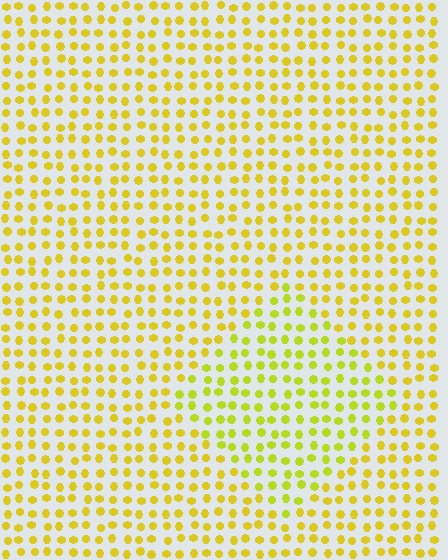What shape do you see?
I see a diamond.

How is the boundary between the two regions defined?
The boundary is defined purely by a slight shift in hue (about 19 degrees). Spacing, size, and orientation are identical on both sides.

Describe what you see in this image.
The image is filled with small yellow elements in a uniform arrangement. A diamond-shaped region is visible where the elements are tinted to a slightly different hue, forming a subtle color boundary.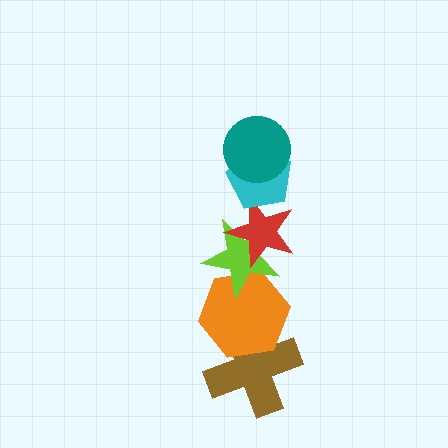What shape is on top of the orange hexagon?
The lime star is on top of the orange hexagon.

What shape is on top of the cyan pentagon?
The teal circle is on top of the cyan pentagon.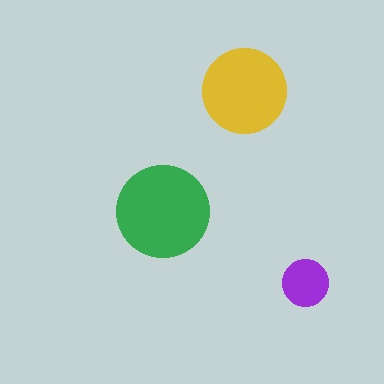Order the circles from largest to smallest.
the green one, the yellow one, the purple one.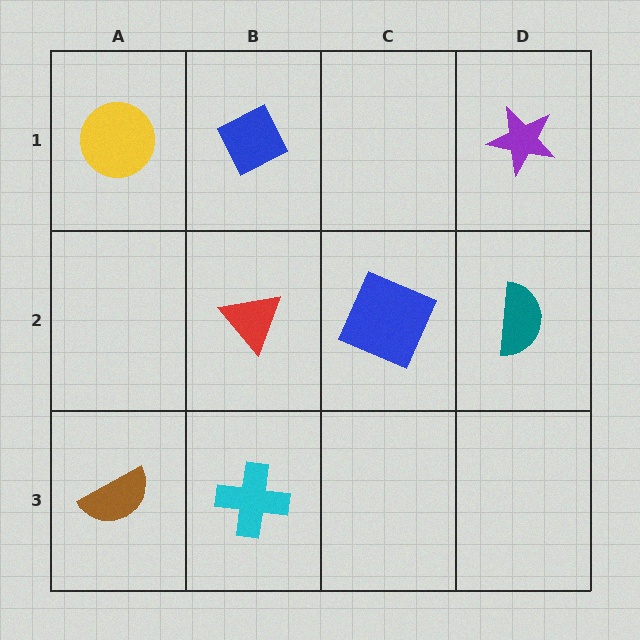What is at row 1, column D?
A purple star.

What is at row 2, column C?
A blue square.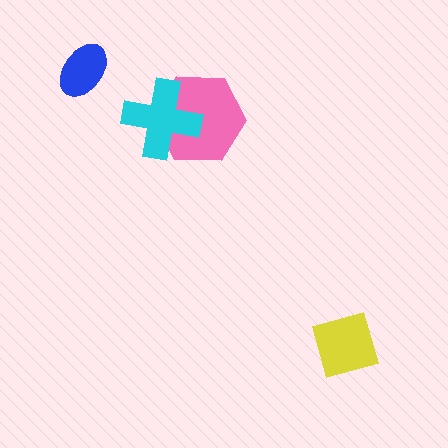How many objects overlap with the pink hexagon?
1 object overlaps with the pink hexagon.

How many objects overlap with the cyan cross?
1 object overlaps with the cyan cross.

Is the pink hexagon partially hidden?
Yes, it is partially covered by another shape.